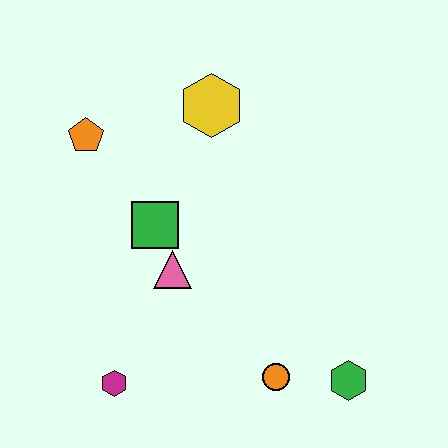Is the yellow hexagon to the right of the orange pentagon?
Yes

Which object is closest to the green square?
The pink triangle is closest to the green square.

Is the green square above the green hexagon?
Yes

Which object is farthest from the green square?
The green hexagon is farthest from the green square.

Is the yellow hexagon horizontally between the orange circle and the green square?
Yes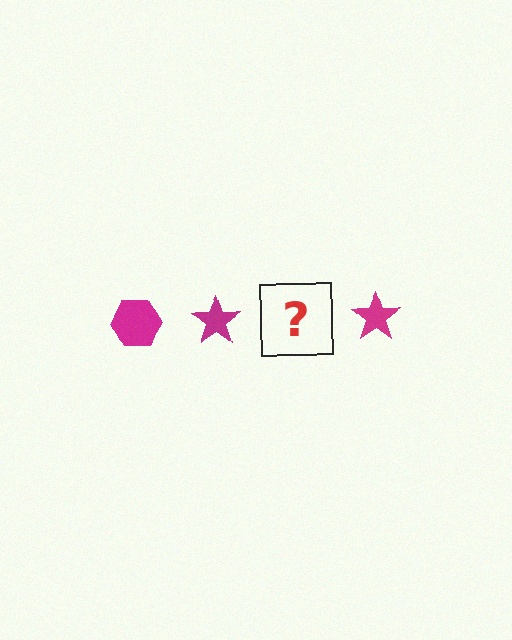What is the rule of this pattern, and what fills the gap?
The rule is that the pattern cycles through hexagon, star shapes in magenta. The gap should be filled with a magenta hexagon.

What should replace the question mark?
The question mark should be replaced with a magenta hexagon.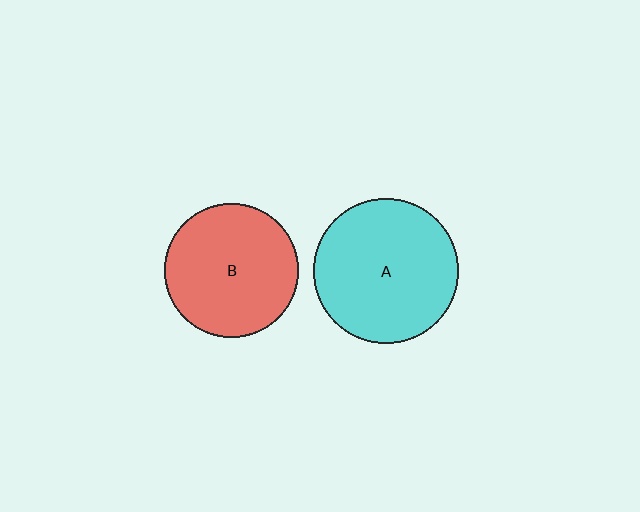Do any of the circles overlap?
No, none of the circles overlap.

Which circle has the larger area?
Circle A (cyan).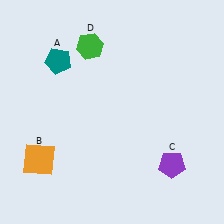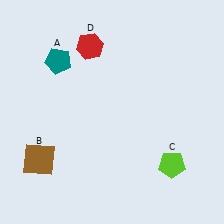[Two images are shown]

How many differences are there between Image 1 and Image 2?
There are 3 differences between the two images.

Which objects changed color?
B changed from orange to brown. C changed from purple to lime. D changed from green to red.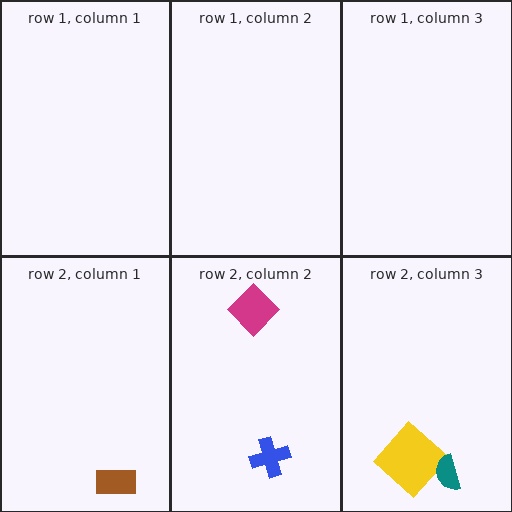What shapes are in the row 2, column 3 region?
The yellow diamond, the teal semicircle.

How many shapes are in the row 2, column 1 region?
1.